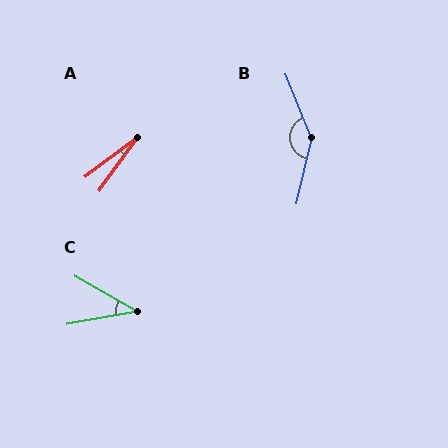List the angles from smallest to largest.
A (17°), C (40°), B (145°).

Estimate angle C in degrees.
Approximately 40 degrees.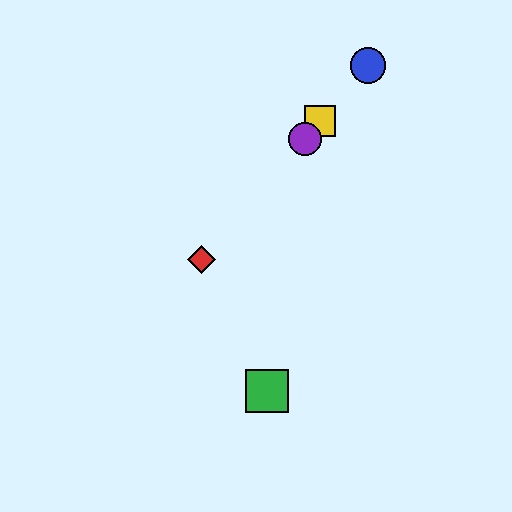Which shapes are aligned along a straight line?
The red diamond, the blue circle, the yellow square, the purple circle are aligned along a straight line.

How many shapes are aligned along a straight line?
4 shapes (the red diamond, the blue circle, the yellow square, the purple circle) are aligned along a straight line.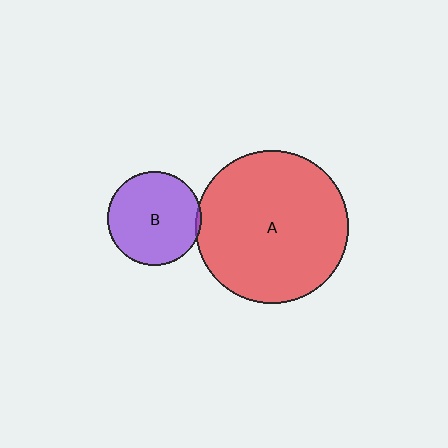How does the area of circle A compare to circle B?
Approximately 2.6 times.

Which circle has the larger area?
Circle A (red).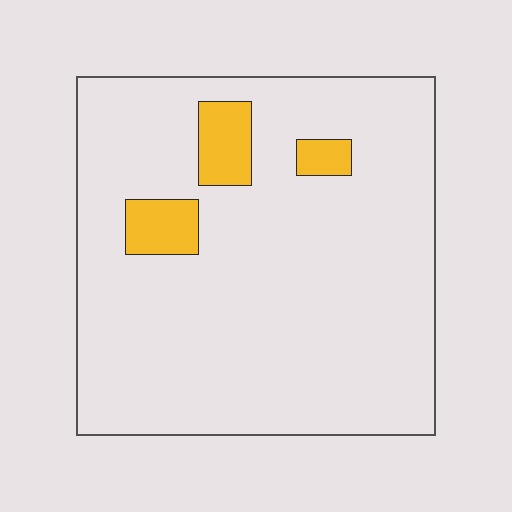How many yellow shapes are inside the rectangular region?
3.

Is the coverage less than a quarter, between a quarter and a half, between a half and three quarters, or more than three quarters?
Less than a quarter.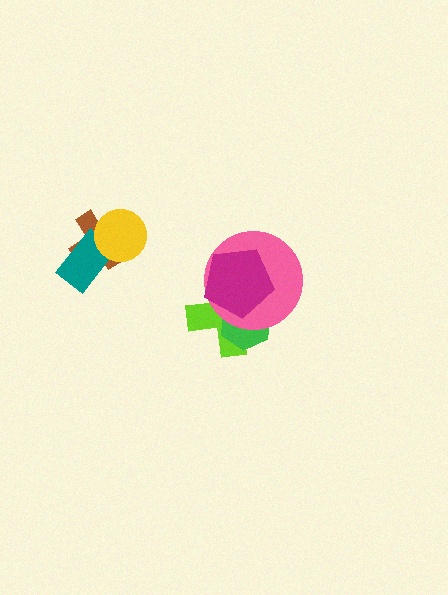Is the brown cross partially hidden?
Yes, it is partially covered by another shape.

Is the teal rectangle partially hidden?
Yes, it is partially covered by another shape.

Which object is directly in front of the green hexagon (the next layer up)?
The pink circle is directly in front of the green hexagon.